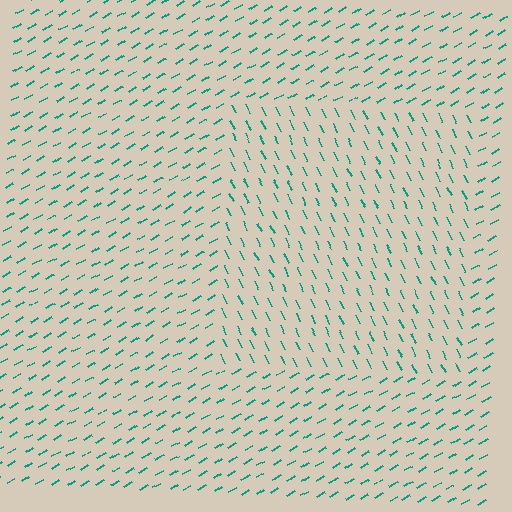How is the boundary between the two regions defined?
The boundary is defined purely by a change in line orientation (approximately 86 degrees difference). All lines are the same color and thickness.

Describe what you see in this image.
The image is filled with small teal line segments. A rectangle region in the image has lines oriented differently from the surrounding lines, creating a visible texture boundary.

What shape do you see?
I see a rectangle.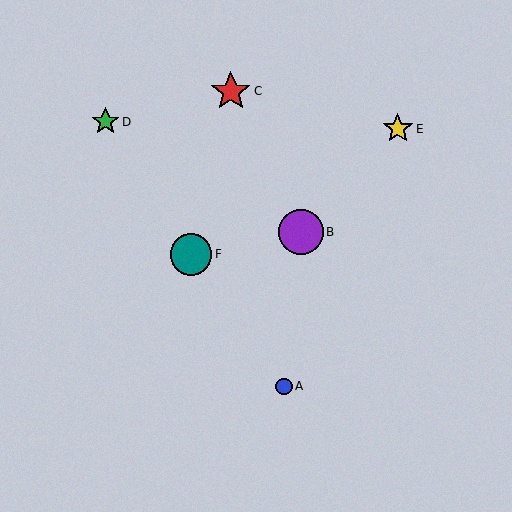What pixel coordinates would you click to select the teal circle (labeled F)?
Click at (191, 254) to select the teal circle F.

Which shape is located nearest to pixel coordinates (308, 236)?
The purple circle (labeled B) at (301, 232) is nearest to that location.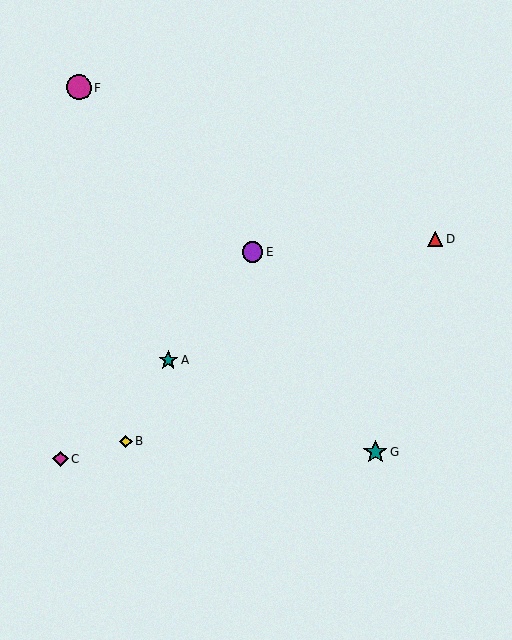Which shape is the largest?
The magenta circle (labeled F) is the largest.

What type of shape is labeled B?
Shape B is a yellow diamond.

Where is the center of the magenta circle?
The center of the magenta circle is at (79, 87).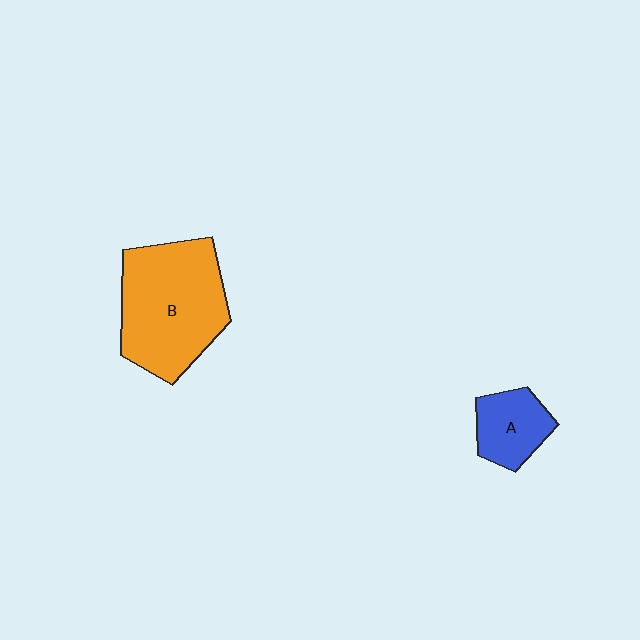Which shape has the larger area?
Shape B (orange).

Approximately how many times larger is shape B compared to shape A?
Approximately 2.5 times.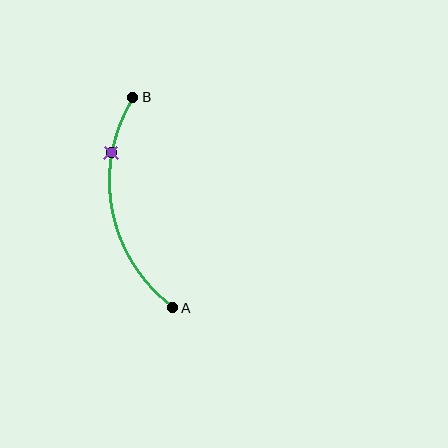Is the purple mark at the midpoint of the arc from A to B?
No. The purple mark lies on the arc but is closer to endpoint B. The arc midpoint would be at the point on the curve equidistant along the arc from both A and B.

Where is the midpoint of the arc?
The arc midpoint is the point on the curve farthest from the straight line joining A and B. It sits to the left of that line.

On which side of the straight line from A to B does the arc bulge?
The arc bulges to the left of the straight line connecting A and B.